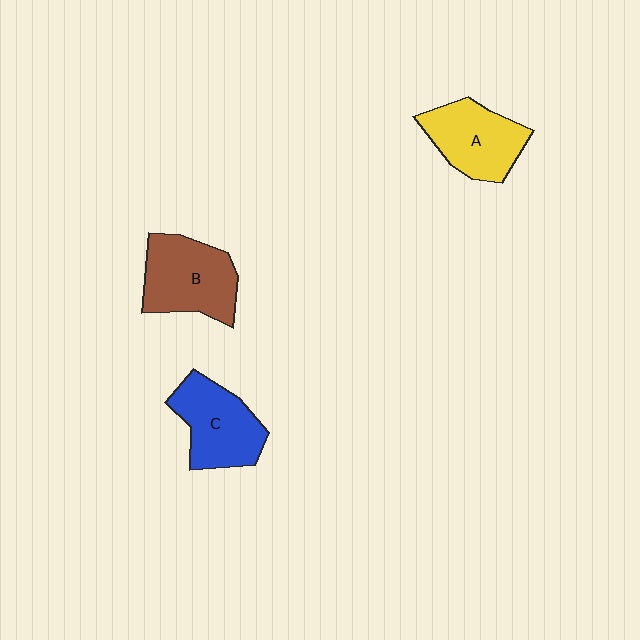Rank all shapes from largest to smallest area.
From largest to smallest: B (brown), C (blue), A (yellow).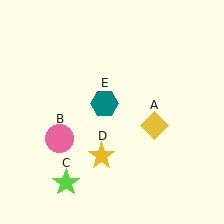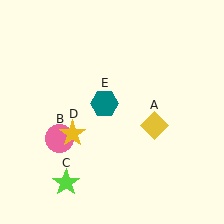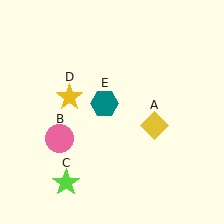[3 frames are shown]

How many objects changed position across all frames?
1 object changed position: yellow star (object D).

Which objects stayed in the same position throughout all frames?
Yellow diamond (object A) and pink circle (object B) and lime star (object C) and teal hexagon (object E) remained stationary.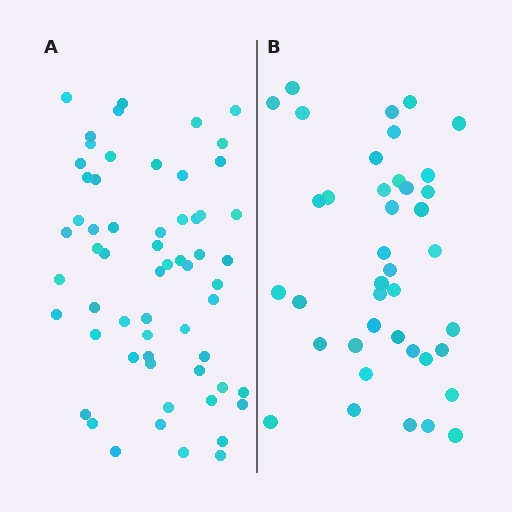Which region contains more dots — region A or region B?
Region A (the left region) has more dots.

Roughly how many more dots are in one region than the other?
Region A has approximately 20 more dots than region B.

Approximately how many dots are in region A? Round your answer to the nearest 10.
About 60 dots.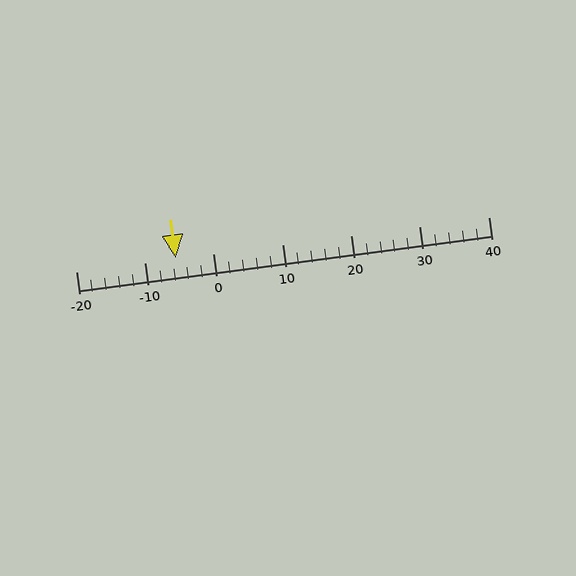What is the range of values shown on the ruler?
The ruler shows values from -20 to 40.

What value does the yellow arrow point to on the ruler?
The yellow arrow points to approximately -6.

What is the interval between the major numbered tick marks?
The major tick marks are spaced 10 units apart.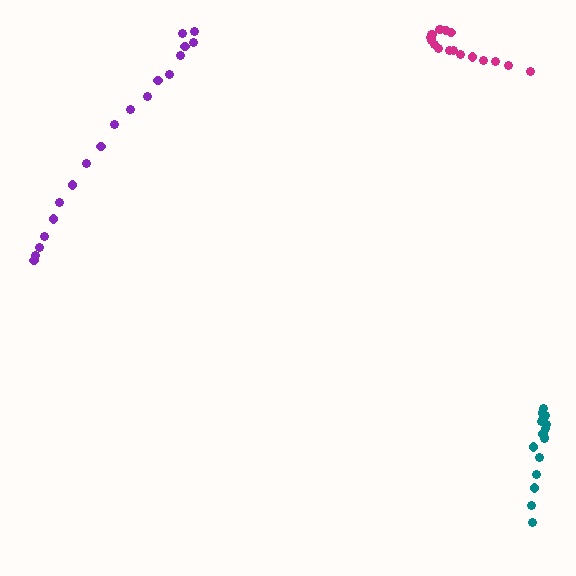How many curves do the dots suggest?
There are 3 distinct paths.